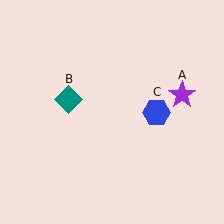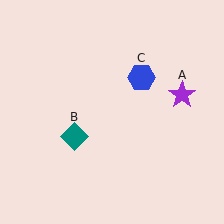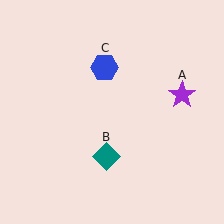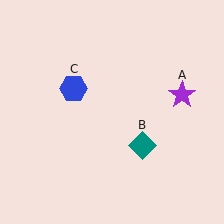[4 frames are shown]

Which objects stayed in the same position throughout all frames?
Purple star (object A) remained stationary.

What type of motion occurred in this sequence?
The teal diamond (object B), blue hexagon (object C) rotated counterclockwise around the center of the scene.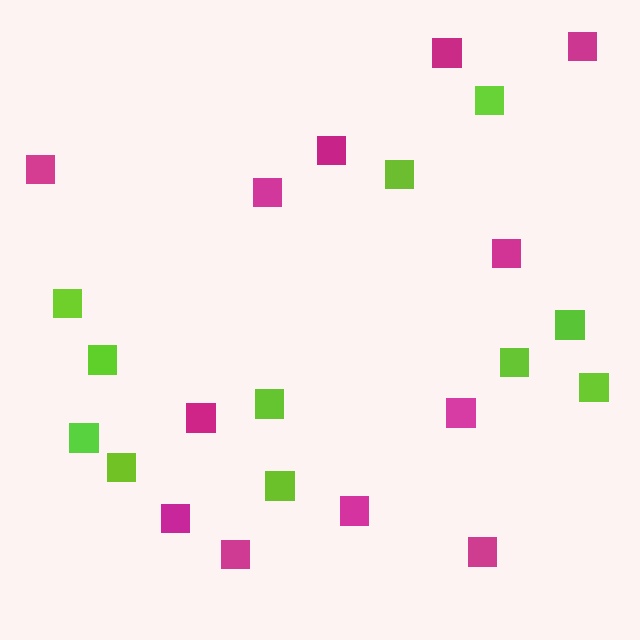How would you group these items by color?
There are 2 groups: one group of lime squares (11) and one group of magenta squares (12).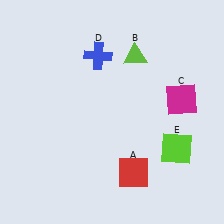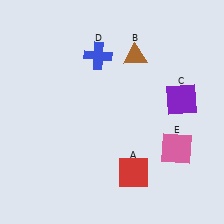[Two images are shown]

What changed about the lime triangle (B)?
In Image 1, B is lime. In Image 2, it changed to brown.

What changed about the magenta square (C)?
In Image 1, C is magenta. In Image 2, it changed to purple.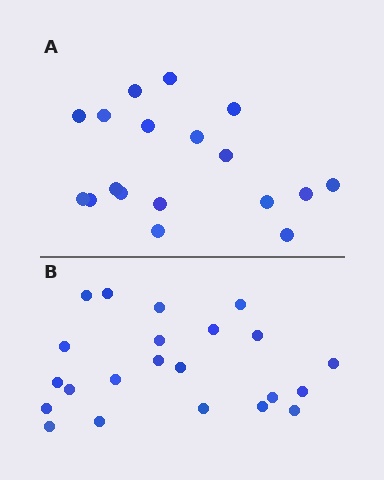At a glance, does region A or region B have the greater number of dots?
Region B (the bottom region) has more dots.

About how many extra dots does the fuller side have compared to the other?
Region B has about 4 more dots than region A.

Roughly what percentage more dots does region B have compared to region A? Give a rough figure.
About 20% more.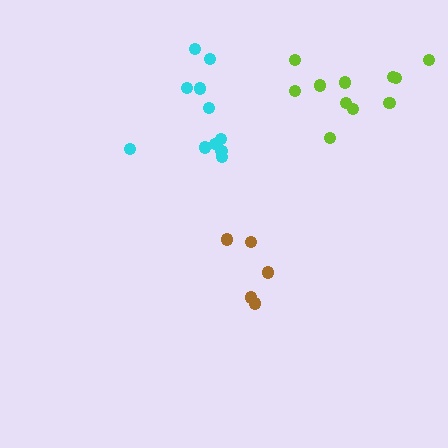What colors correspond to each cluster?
The clusters are colored: brown, cyan, lime.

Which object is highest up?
The lime cluster is topmost.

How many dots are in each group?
Group 1: 6 dots, Group 2: 11 dots, Group 3: 11 dots (28 total).